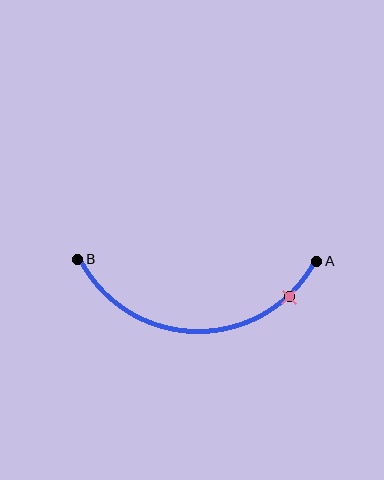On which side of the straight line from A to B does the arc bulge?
The arc bulges below the straight line connecting A and B.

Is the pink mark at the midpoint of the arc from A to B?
No. The pink mark lies on the arc but is closer to endpoint A. The arc midpoint would be at the point on the curve equidistant along the arc from both A and B.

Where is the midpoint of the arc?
The arc midpoint is the point on the curve farthest from the straight line joining A and B. It sits below that line.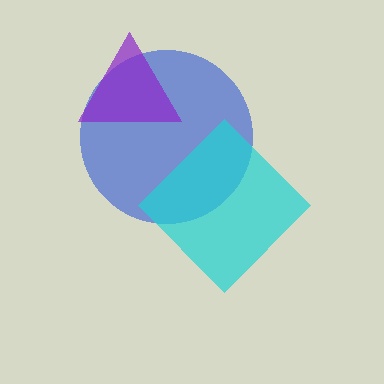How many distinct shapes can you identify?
There are 3 distinct shapes: a blue circle, a purple triangle, a cyan diamond.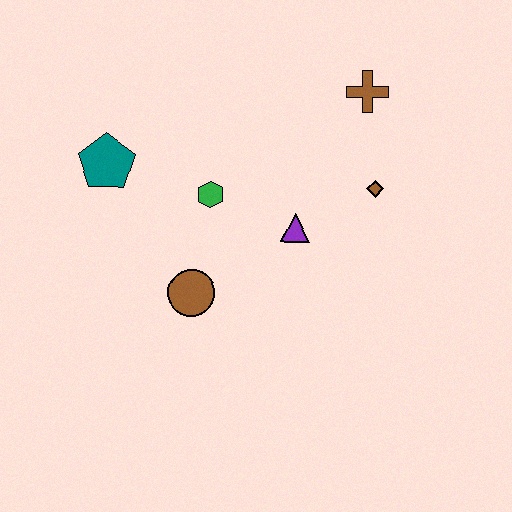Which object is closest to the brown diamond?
The purple triangle is closest to the brown diamond.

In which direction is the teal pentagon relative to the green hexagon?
The teal pentagon is to the left of the green hexagon.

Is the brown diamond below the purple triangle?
No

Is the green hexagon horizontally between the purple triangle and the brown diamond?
No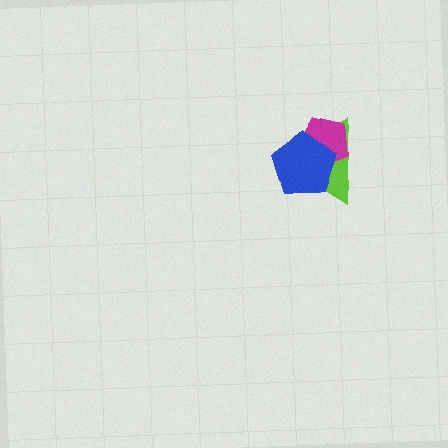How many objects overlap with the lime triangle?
2 objects overlap with the lime triangle.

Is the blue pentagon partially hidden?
No, no other shape covers it.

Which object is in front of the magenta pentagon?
The blue pentagon is in front of the magenta pentagon.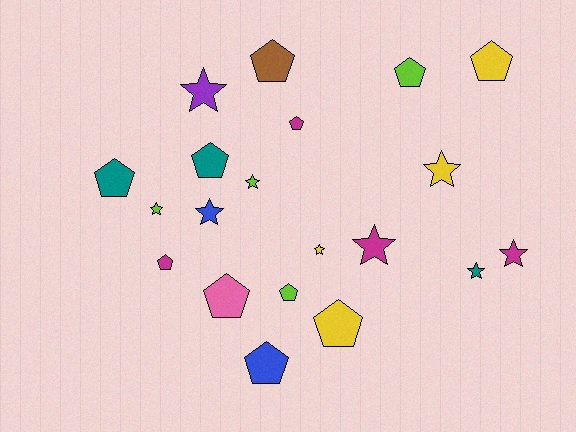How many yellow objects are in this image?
There are 4 yellow objects.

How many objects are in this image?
There are 20 objects.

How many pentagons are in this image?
There are 11 pentagons.